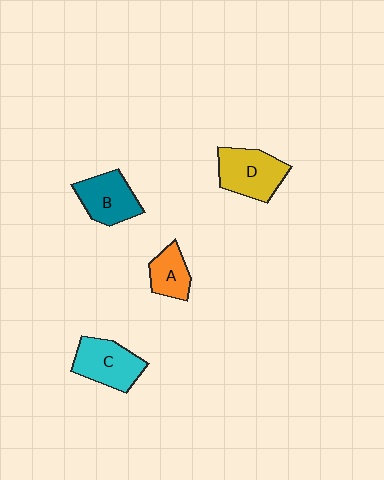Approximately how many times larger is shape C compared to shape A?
Approximately 1.5 times.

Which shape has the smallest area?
Shape A (orange).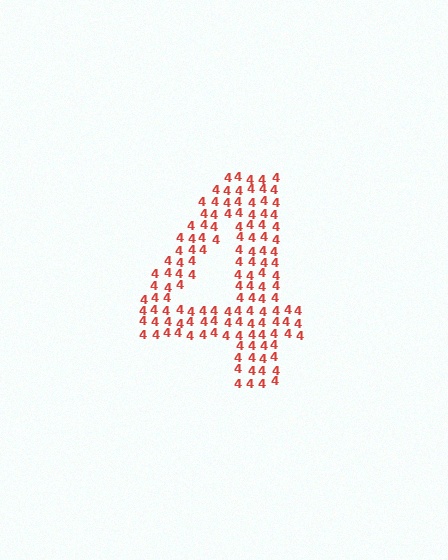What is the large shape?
The large shape is the digit 4.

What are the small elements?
The small elements are digit 4's.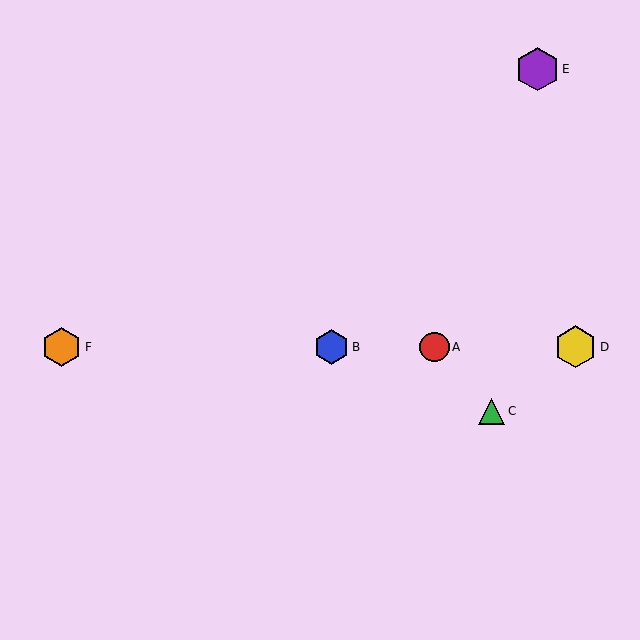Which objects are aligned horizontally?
Objects A, B, D, F are aligned horizontally.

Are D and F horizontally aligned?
Yes, both are at y≈347.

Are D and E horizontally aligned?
No, D is at y≈347 and E is at y≈69.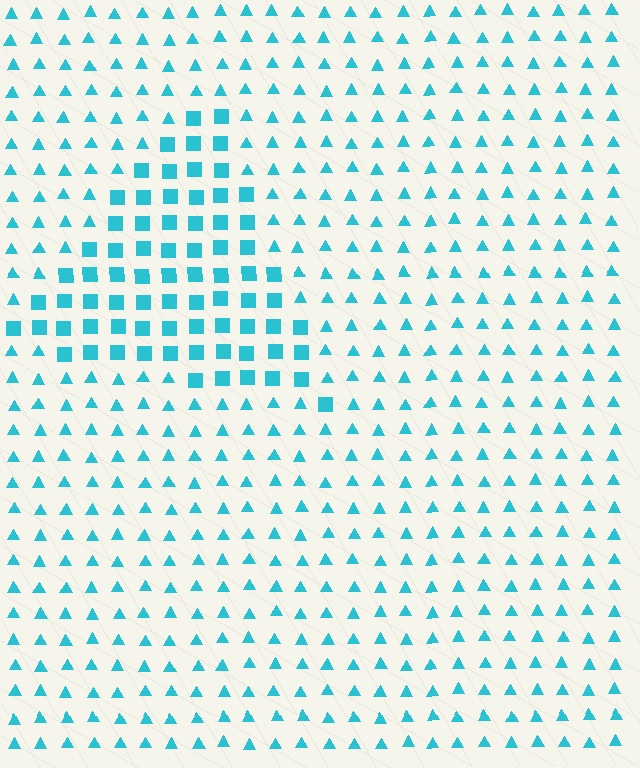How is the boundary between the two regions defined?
The boundary is defined by a change in element shape: squares inside vs. triangles outside. All elements share the same color and spacing.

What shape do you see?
I see a triangle.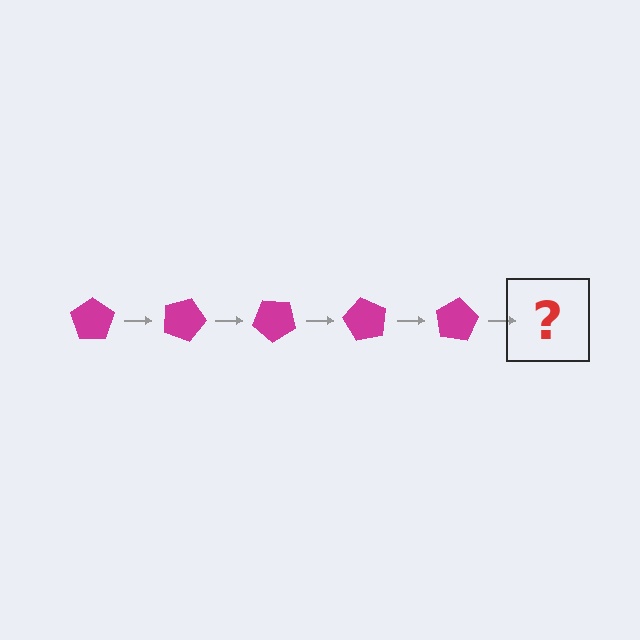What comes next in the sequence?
The next element should be a magenta pentagon rotated 100 degrees.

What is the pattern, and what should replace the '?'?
The pattern is that the pentagon rotates 20 degrees each step. The '?' should be a magenta pentagon rotated 100 degrees.